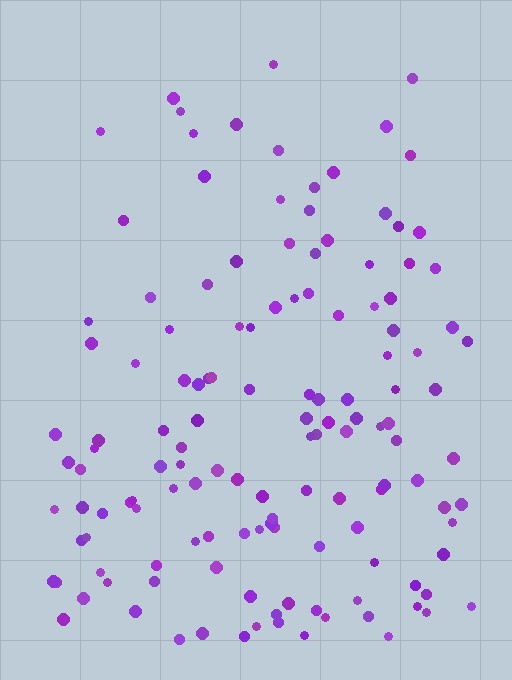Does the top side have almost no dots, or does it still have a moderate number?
Still a moderate number, just noticeably fewer than the bottom.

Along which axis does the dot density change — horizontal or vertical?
Vertical.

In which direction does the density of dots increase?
From top to bottom, with the bottom side densest.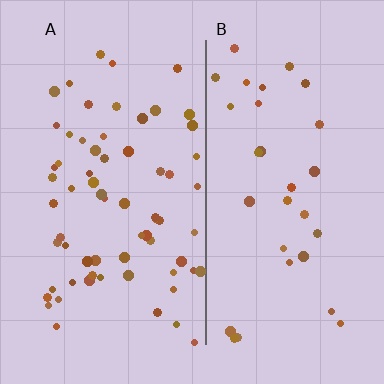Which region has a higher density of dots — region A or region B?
A (the left).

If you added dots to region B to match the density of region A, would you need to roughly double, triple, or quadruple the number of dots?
Approximately double.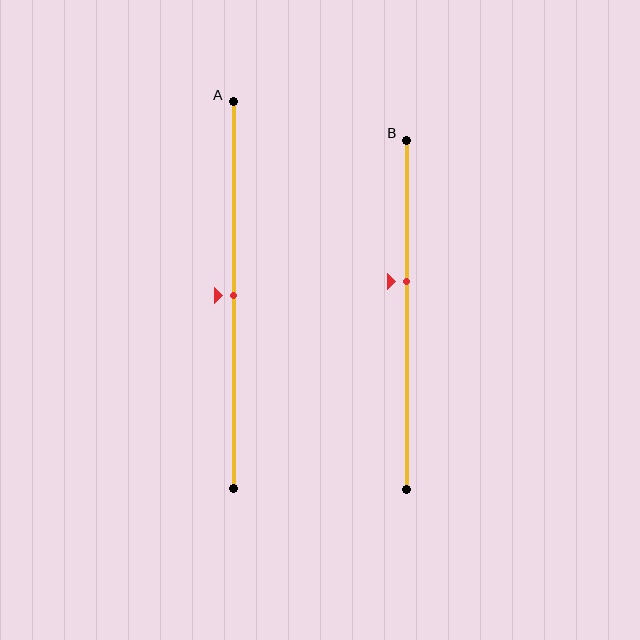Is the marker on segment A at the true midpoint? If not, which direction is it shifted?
Yes, the marker on segment A is at the true midpoint.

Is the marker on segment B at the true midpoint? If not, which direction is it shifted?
No, the marker on segment B is shifted upward by about 9% of the segment length.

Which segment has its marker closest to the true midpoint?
Segment A has its marker closest to the true midpoint.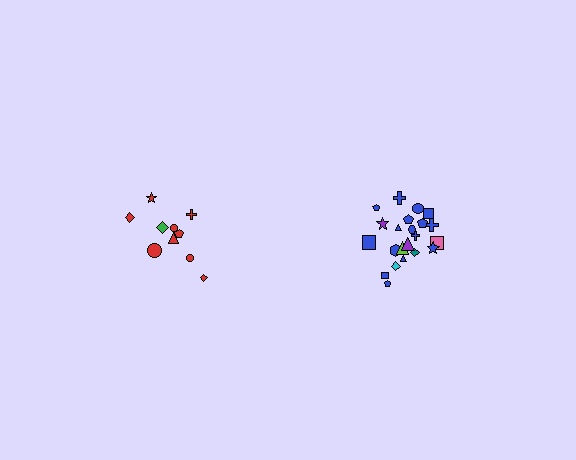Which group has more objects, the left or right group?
The right group.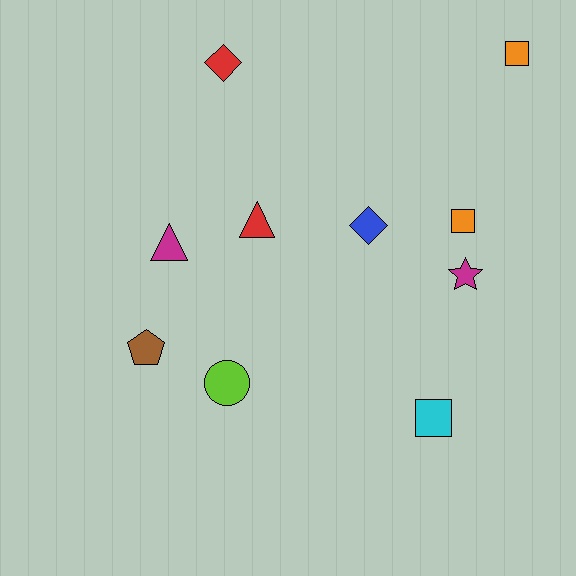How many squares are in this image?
There are 3 squares.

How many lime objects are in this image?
There is 1 lime object.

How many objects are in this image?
There are 10 objects.